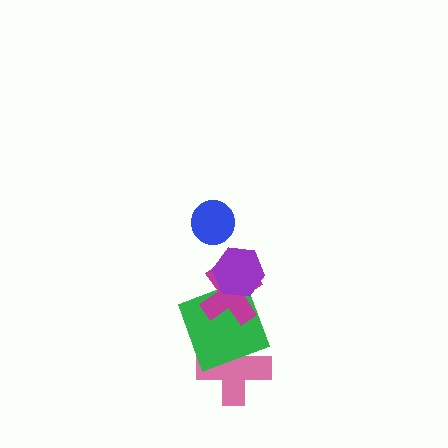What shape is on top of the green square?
The magenta cross is on top of the green square.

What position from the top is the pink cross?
The pink cross is 5th from the top.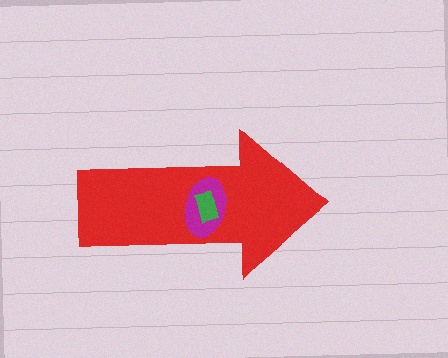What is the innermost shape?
The green rectangle.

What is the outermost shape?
The red arrow.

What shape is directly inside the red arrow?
The magenta ellipse.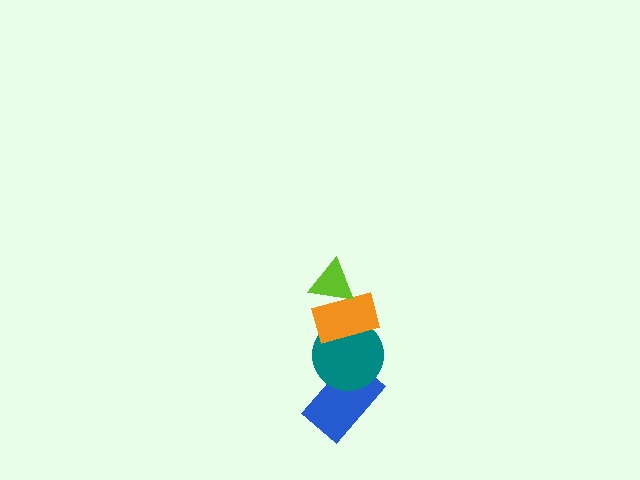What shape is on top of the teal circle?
The orange rectangle is on top of the teal circle.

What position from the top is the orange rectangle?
The orange rectangle is 2nd from the top.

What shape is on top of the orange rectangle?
The lime triangle is on top of the orange rectangle.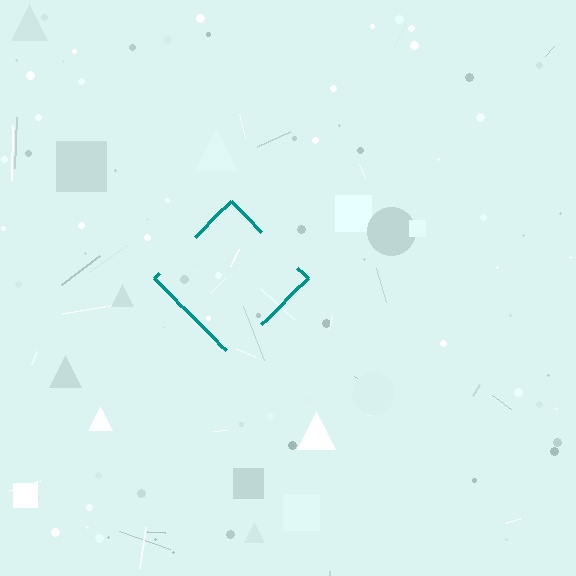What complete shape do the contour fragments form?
The contour fragments form a diamond.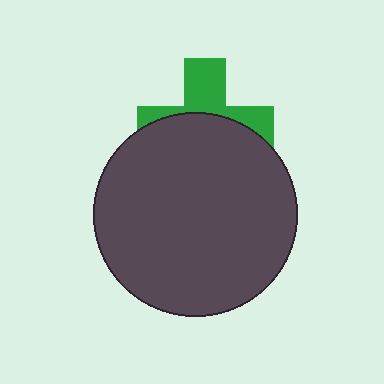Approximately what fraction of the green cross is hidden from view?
Roughly 58% of the green cross is hidden behind the dark gray circle.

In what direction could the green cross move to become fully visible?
The green cross could move up. That would shift it out from behind the dark gray circle entirely.